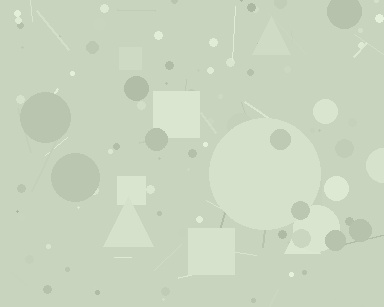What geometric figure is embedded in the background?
A circle is embedded in the background.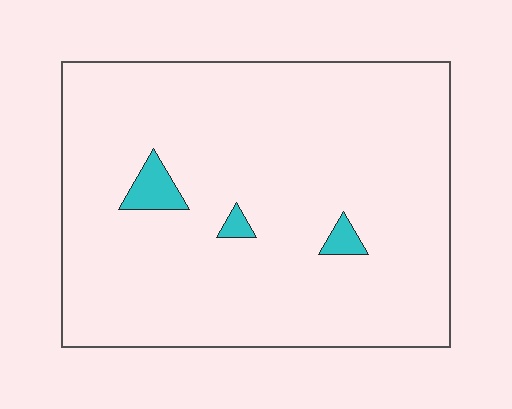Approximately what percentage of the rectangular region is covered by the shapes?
Approximately 5%.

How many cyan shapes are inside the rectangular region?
3.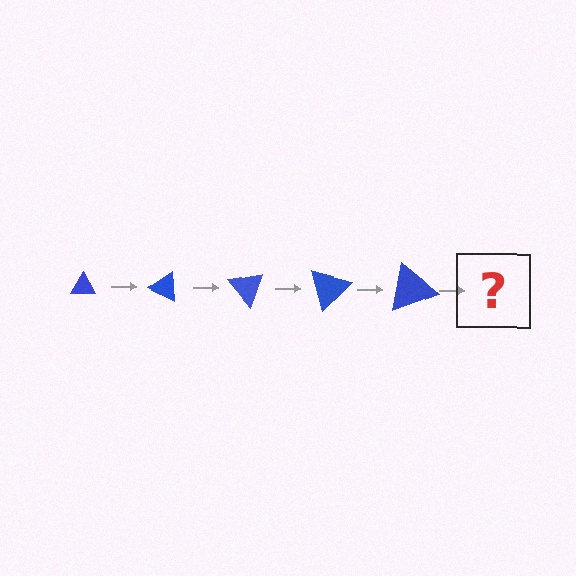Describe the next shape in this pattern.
It should be a triangle, larger than the previous one and rotated 125 degrees from the start.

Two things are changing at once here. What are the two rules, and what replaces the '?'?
The two rules are that the triangle grows larger each step and it rotates 25 degrees each step. The '?' should be a triangle, larger than the previous one and rotated 125 degrees from the start.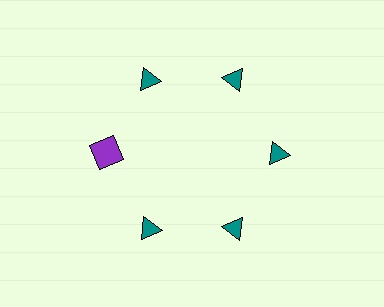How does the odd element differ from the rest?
It differs in both color (purple instead of teal) and shape (square instead of triangle).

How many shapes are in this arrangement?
There are 6 shapes arranged in a ring pattern.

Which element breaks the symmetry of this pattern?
The purple square at roughly the 9 o'clock position breaks the symmetry. All other shapes are teal triangles.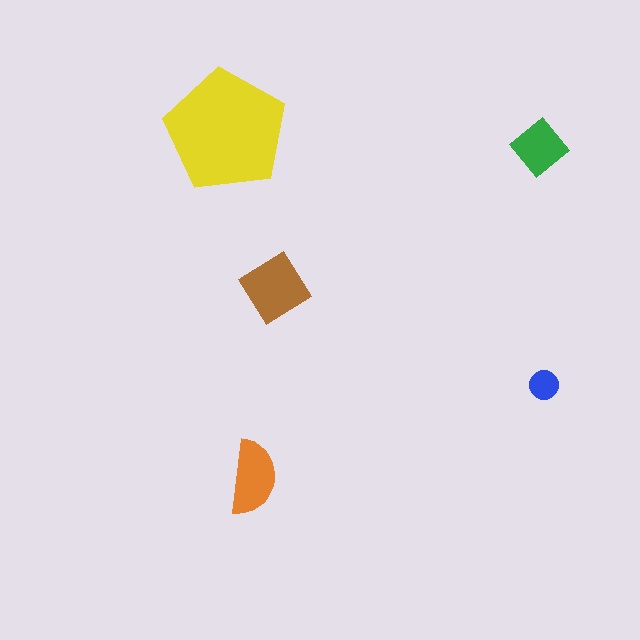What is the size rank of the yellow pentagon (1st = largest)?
1st.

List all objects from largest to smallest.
The yellow pentagon, the brown diamond, the orange semicircle, the green diamond, the blue circle.